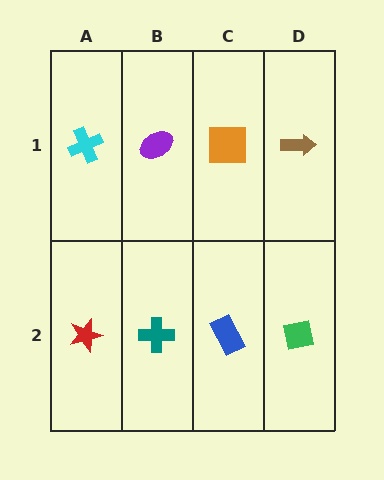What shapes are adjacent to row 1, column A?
A red star (row 2, column A), a purple ellipse (row 1, column B).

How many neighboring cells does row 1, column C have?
3.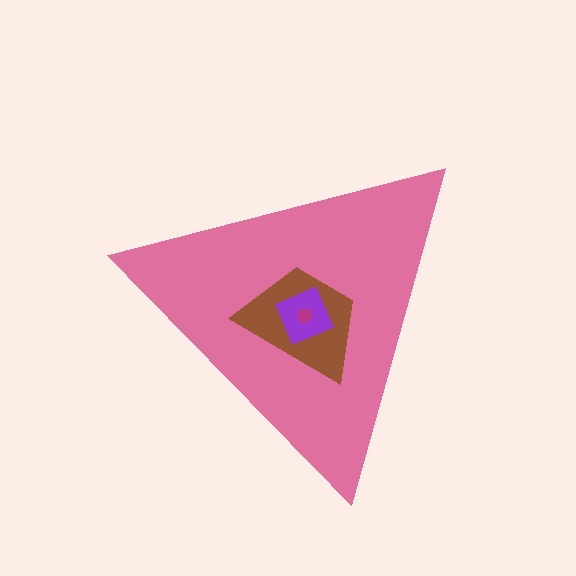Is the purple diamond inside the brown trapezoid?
Yes.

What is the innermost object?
The magenta hexagon.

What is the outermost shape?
The pink triangle.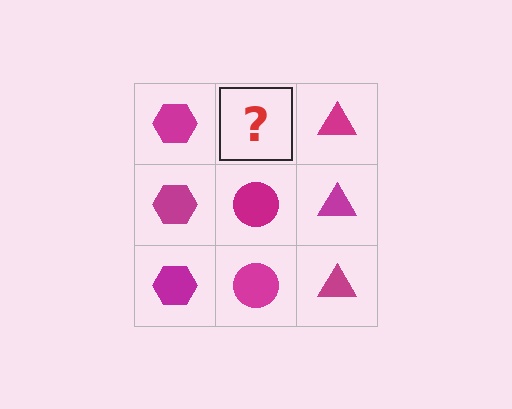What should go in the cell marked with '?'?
The missing cell should contain a magenta circle.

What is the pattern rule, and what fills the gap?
The rule is that each column has a consistent shape. The gap should be filled with a magenta circle.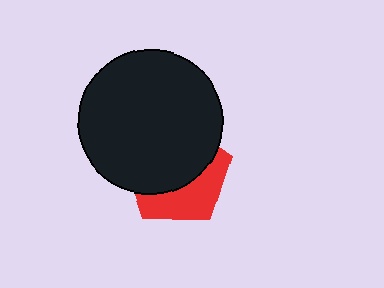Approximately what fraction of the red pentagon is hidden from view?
Roughly 61% of the red pentagon is hidden behind the black circle.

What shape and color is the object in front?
The object in front is a black circle.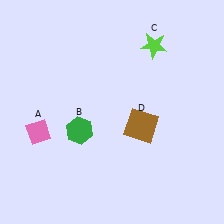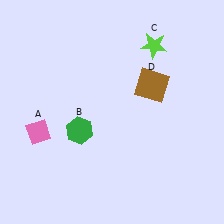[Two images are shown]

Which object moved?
The brown square (D) moved up.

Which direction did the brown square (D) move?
The brown square (D) moved up.